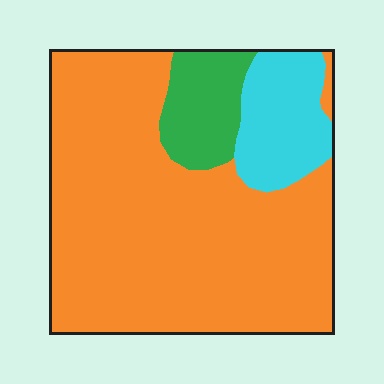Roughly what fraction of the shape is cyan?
Cyan takes up about one eighth (1/8) of the shape.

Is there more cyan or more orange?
Orange.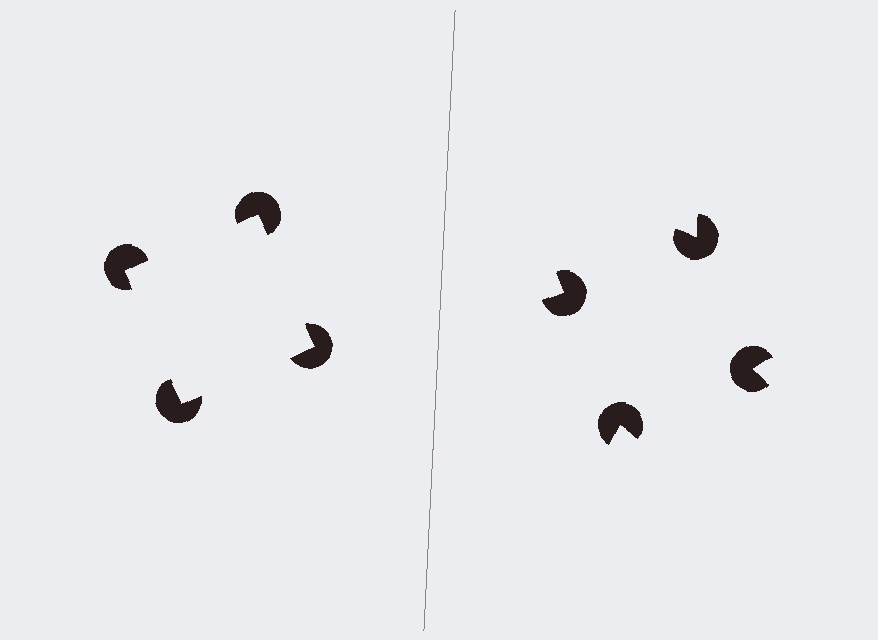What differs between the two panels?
The pac-man discs are positioned identically on both sides; only the wedge orientations differ. On the left they align to a square; on the right they are misaligned.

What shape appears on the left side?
An illusory square.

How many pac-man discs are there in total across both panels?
8 — 4 on each side.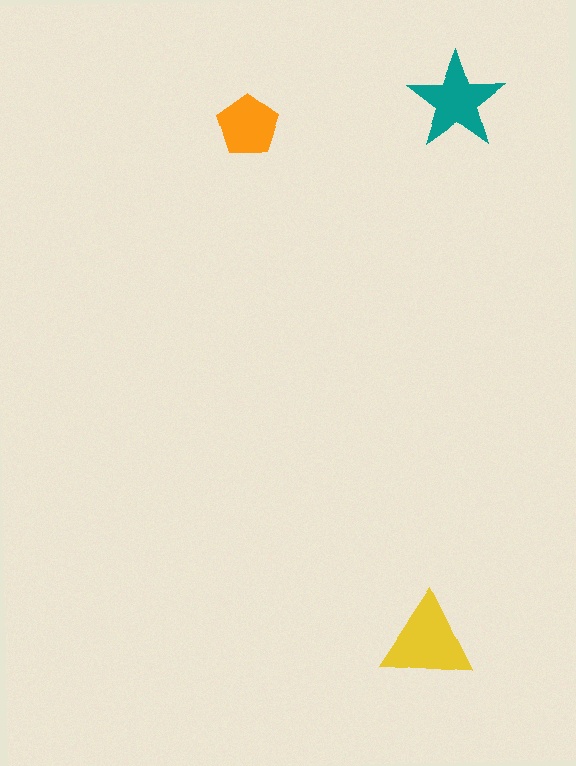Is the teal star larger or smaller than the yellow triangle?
Smaller.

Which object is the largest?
The yellow triangle.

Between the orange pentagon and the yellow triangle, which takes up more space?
The yellow triangle.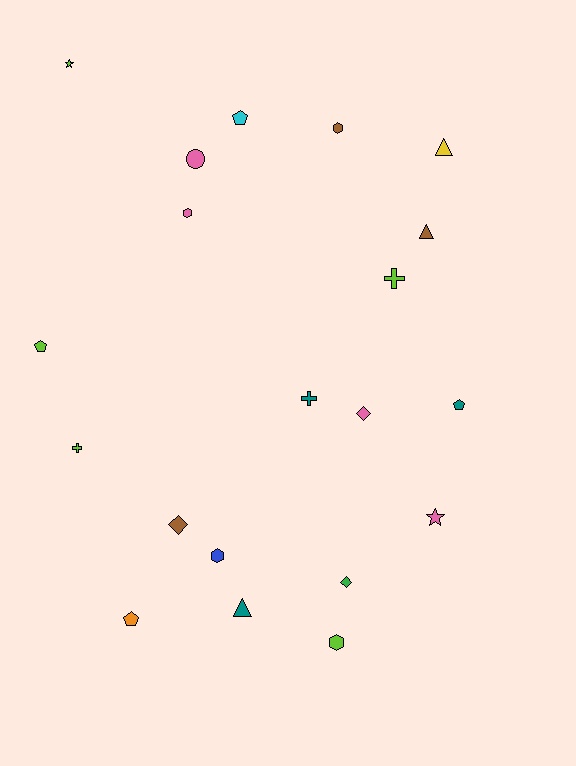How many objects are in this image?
There are 20 objects.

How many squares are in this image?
There are no squares.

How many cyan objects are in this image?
There is 1 cyan object.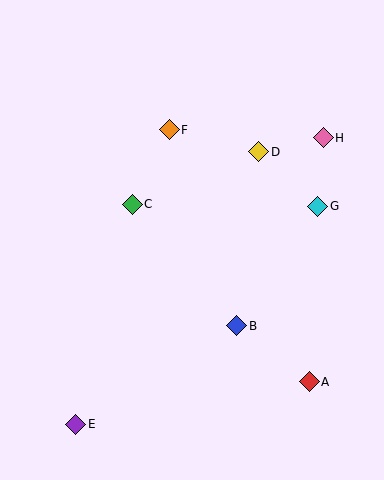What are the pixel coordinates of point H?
Point H is at (323, 138).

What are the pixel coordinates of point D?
Point D is at (259, 152).